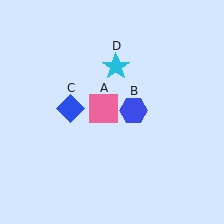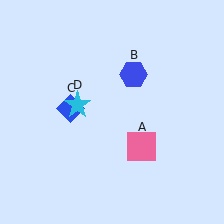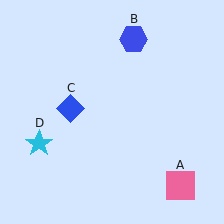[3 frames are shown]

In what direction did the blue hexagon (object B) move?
The blue hexagon (object B) moved up.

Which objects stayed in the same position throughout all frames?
Blue diamond (object C) remained stationary.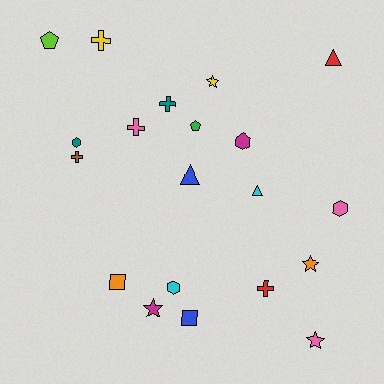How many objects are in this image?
There are 20 objects.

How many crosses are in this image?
There are 5 crosses.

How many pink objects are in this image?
There are 3 pink objects.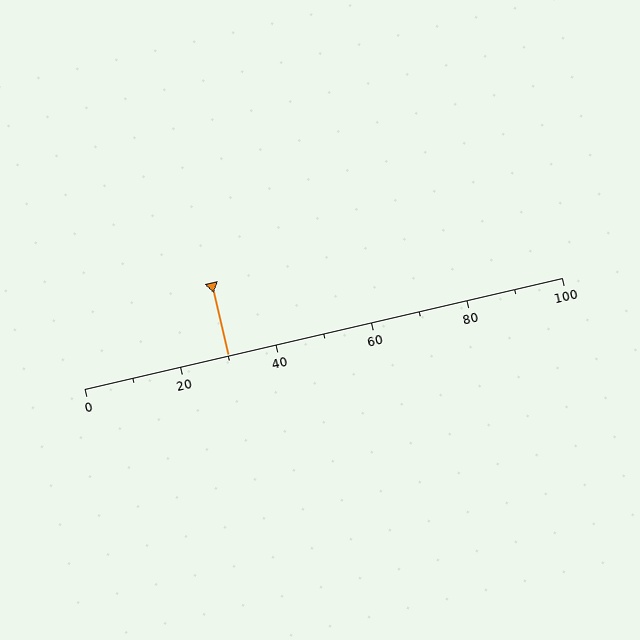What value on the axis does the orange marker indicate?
The marker indicates approximately 30.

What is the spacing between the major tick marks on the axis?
The major ticks are spaced 20 apart.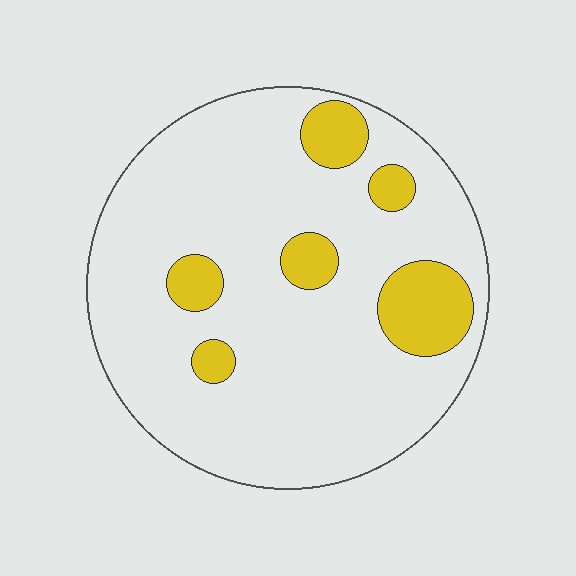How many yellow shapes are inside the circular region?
6.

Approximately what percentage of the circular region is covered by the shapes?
Approximately 15%.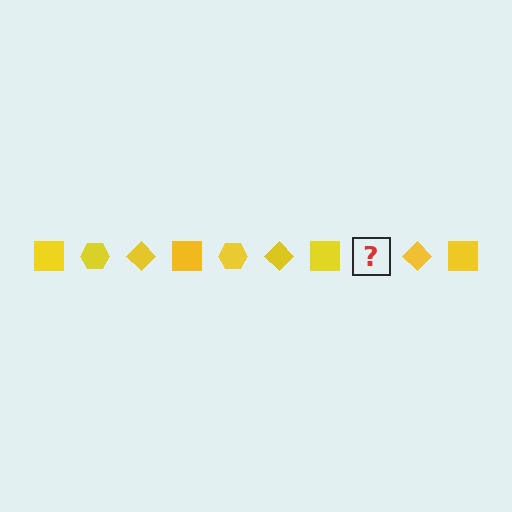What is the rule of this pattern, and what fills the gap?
The rule is that the pattern cycles through square, hexagon, diamond shapes in yellow. The gap should be filled with a yellow hexagon.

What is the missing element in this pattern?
The missing element is a yellow hexagon.